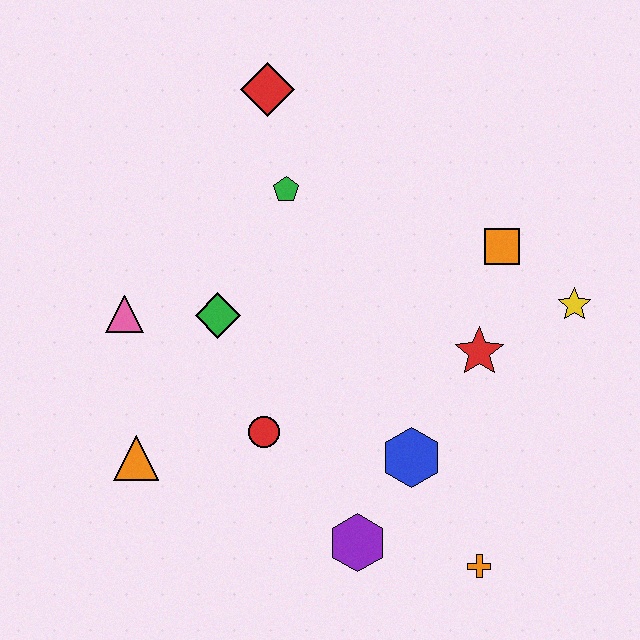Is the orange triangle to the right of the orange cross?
No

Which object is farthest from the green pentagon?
The orange cross is farthest from the green pentagon.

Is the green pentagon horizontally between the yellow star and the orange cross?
No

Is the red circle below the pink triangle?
Yes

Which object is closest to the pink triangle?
The green diamond is closest to the pink triangle.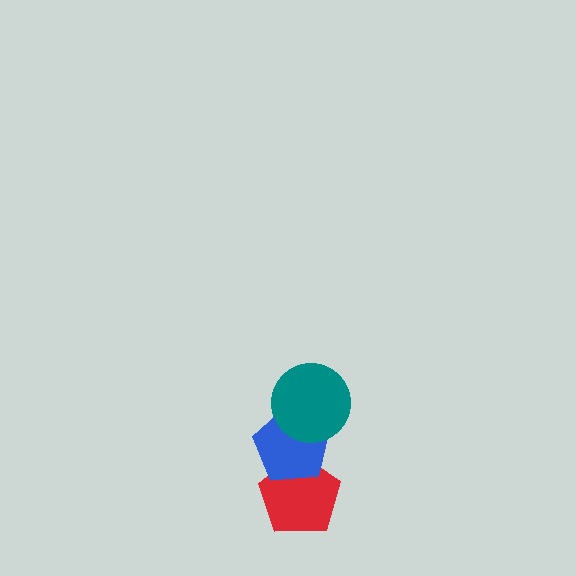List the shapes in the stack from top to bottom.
From top to bottom: the teal circle, the blue pentagon, the red pentagon.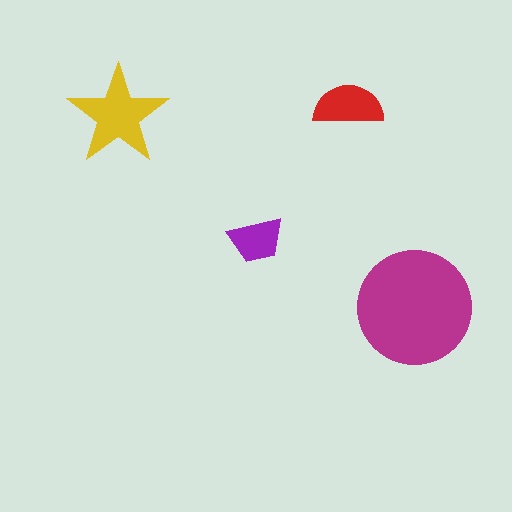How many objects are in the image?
There are 4 objects in the image.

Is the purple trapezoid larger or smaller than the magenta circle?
Smaller.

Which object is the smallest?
The purple trapezoid.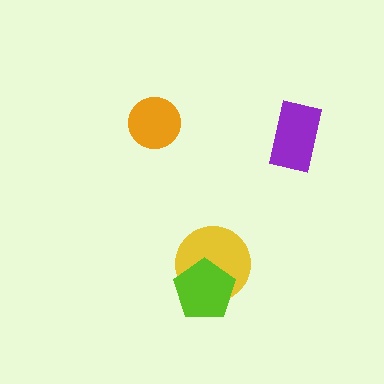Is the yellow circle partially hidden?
Yes, it is partially covered by another shape.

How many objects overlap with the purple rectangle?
0 objects overlap with the purple rectangle.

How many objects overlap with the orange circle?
0 objects overlap with the orange circle.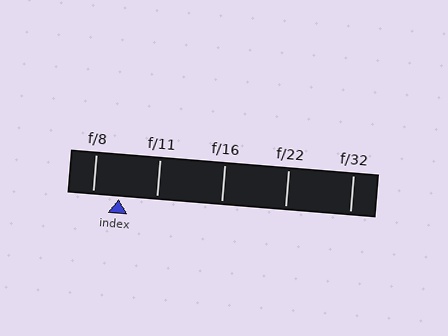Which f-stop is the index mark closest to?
The index mark is closest to f/8.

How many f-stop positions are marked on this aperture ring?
There are 5 f-stop positions marked.